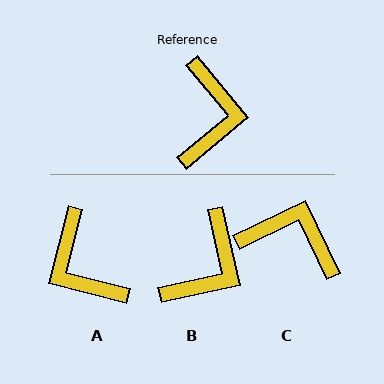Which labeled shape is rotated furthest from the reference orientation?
A, about 144 degrees away.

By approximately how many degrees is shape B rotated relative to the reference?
Approximately 27 degrees clockwise.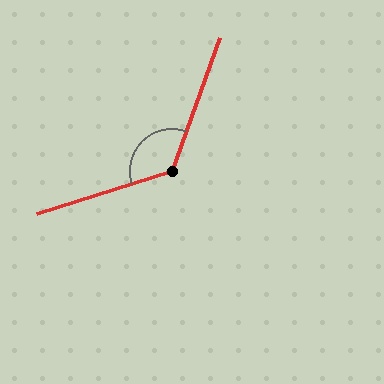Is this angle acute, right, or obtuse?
It is obtuse.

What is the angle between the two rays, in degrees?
Approximately 127 degrees.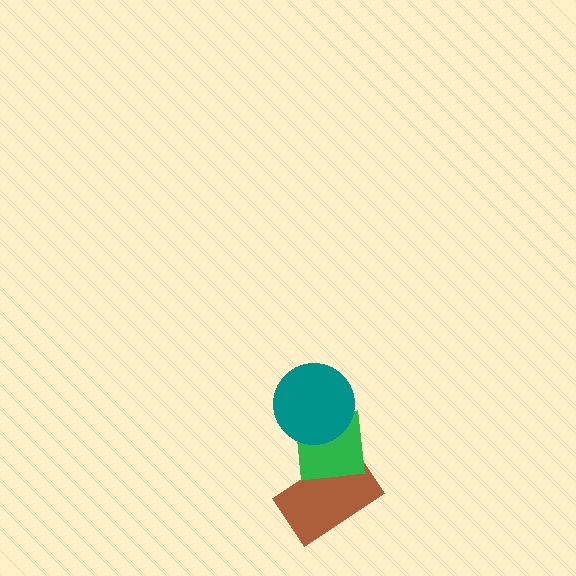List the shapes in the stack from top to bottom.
From top to bottom: the teal circle, the green square, the brown rectangle.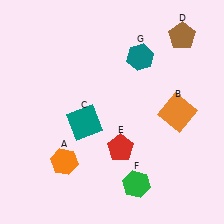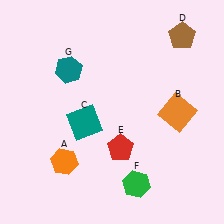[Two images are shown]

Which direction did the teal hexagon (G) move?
The teal hexagon (G) moved left.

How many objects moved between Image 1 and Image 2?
1 object moved between the two images.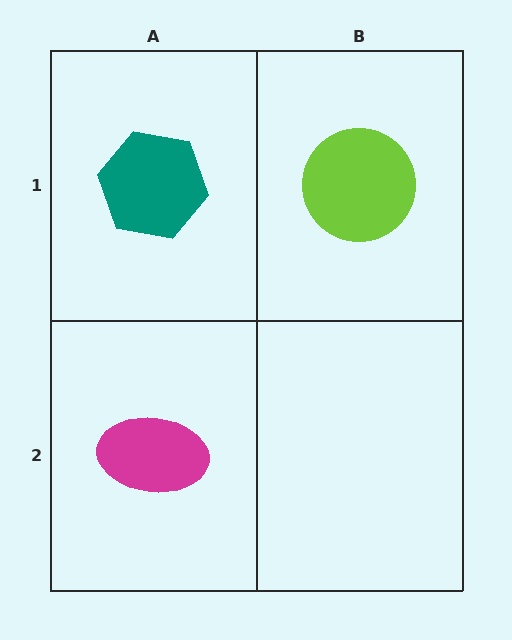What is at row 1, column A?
A teal hexagon.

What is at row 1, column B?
A lime circle.